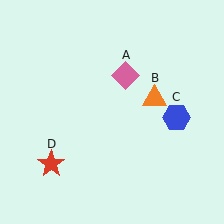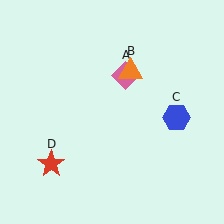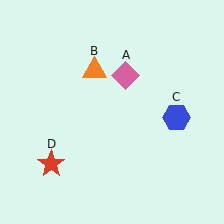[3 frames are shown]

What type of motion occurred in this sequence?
The orange triangle (object B) rotated counterclockwise around the center of the scene.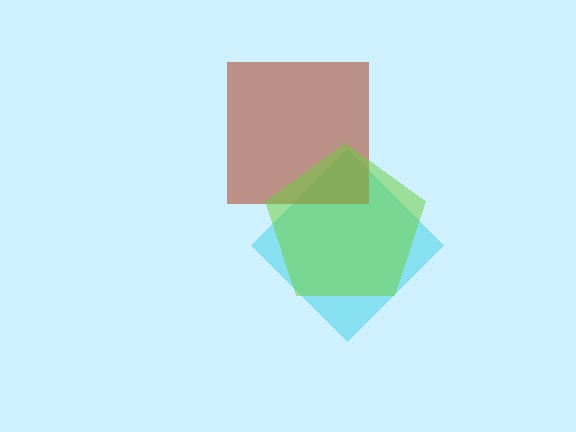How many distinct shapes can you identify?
There are 3 distinct shapes: a cyan diamond, a brown square, a lime pentagon.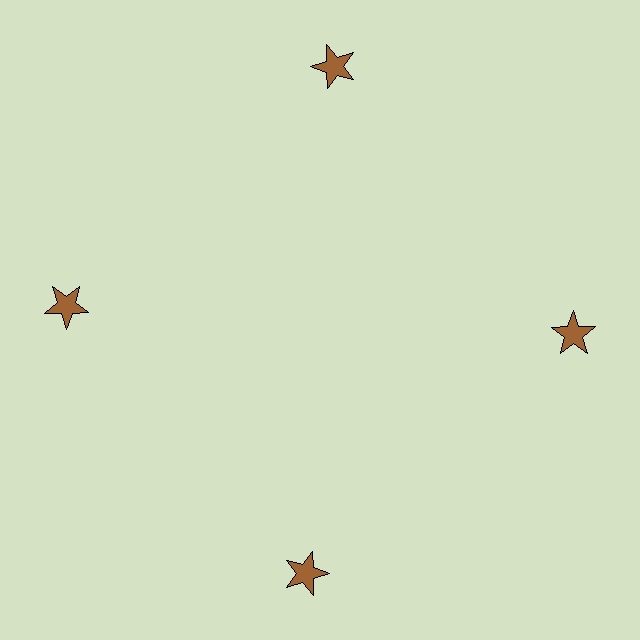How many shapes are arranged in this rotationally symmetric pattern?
There are 4 shapes, arranged in 4 groups of 1.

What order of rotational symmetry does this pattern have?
This pattern has 4-fold rotational symmetry.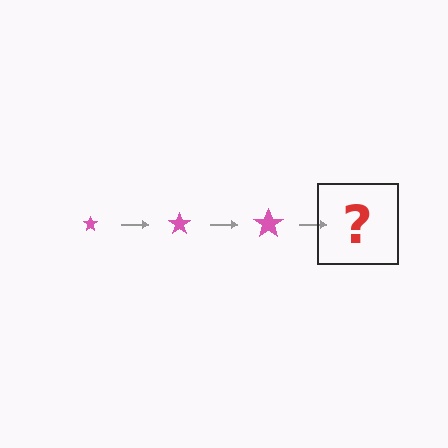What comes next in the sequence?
The next element should be a pink star, larger than the previous one.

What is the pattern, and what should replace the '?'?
The pattern is that the star gets progressively larger each step. The '?' should be a pink star, larger than the previous one.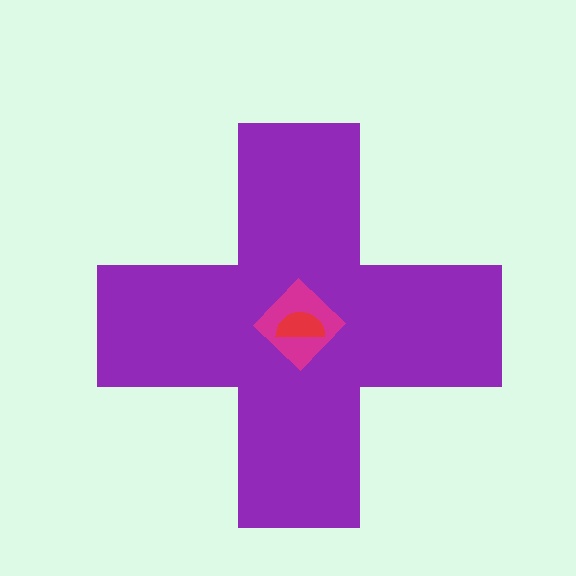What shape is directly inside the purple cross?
The magenta diamond.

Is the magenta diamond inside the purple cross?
Yes.